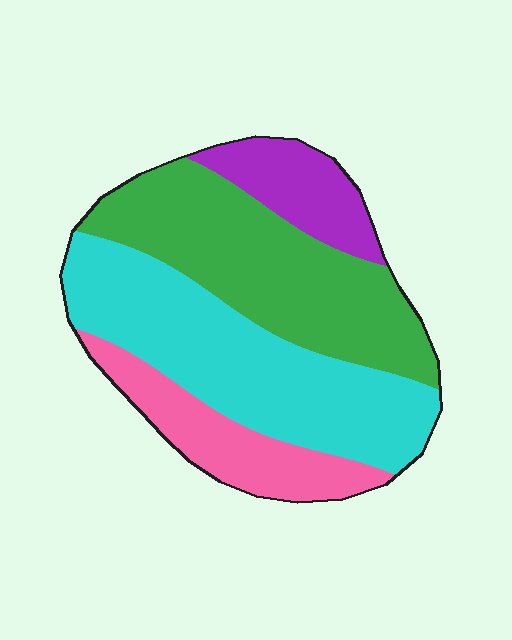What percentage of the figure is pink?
Pink takes up about one sixth (1/6) of the figure.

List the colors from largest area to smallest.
From largest to smallest: cyan, green, pink, purple.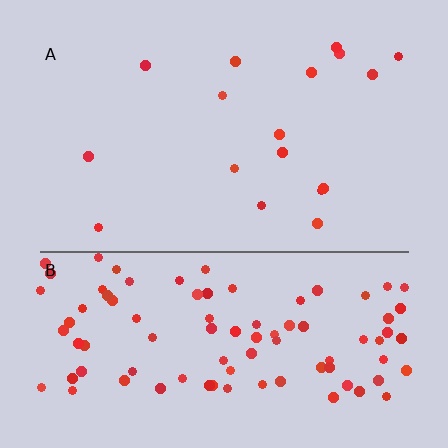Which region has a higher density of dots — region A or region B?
B (the bottom).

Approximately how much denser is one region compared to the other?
Approximately 5.3× — region B over region A.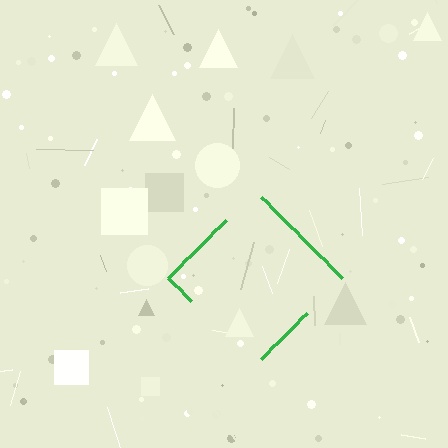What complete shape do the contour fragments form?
The contour fragments form a diamond.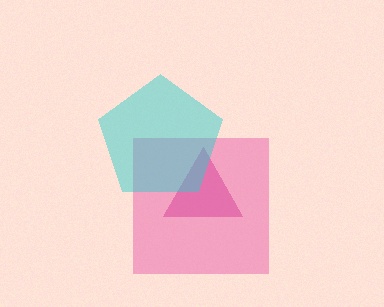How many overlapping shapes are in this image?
There are 3 overlapping shapes in the image.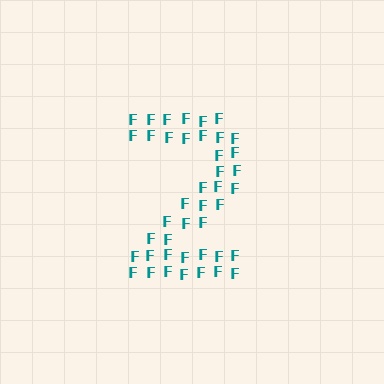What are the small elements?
The small elements are letter F's.